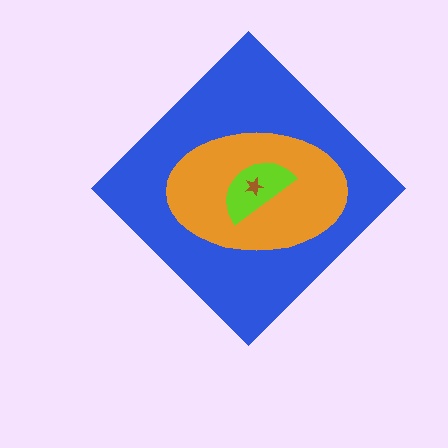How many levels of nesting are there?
4.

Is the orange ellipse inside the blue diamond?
Yes.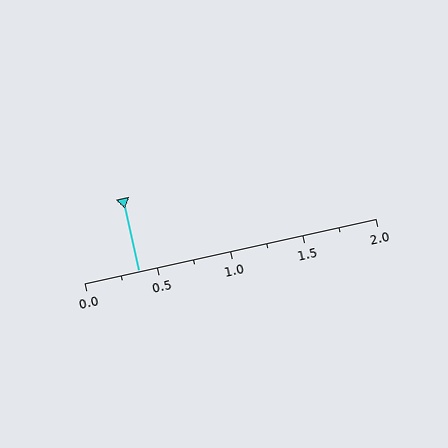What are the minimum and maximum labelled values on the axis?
The axis runs from 0.0 to 2.0.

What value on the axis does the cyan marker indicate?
The marker indicates approximately 0.38.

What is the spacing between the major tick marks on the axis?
The major ticks are spaced 0.5 apart.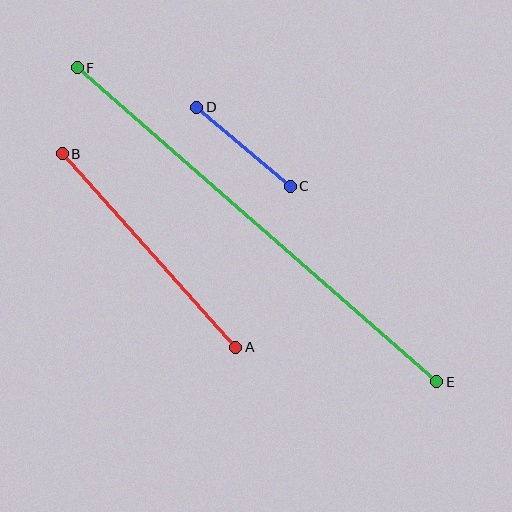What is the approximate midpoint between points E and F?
The midpoint is at approximately (257, 225) pixels.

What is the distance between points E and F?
The distance is approximately 477 pixels.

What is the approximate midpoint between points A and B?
The midpoint is at approximately (149, 250) pixels.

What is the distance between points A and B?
The distance is approximately 260 pixels.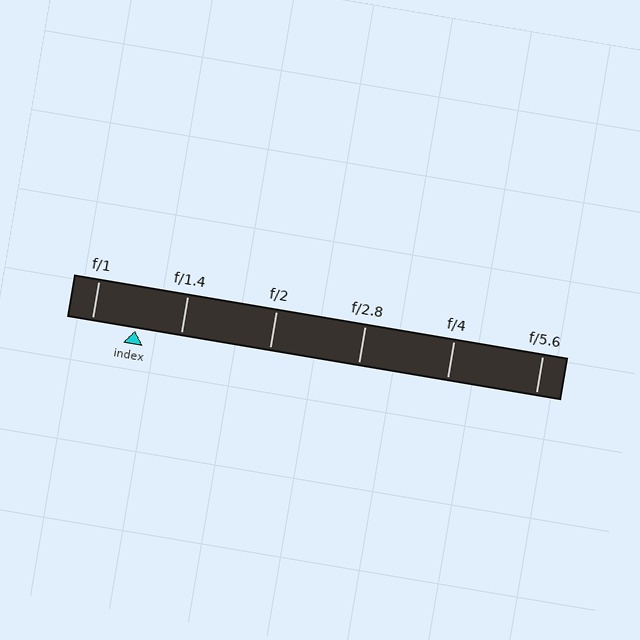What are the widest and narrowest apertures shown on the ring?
The widest aperture shown is f/1 and the narrowest is f/5.6.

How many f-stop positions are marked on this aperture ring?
There are 6 f-stop positions marked.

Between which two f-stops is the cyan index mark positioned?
The index mark is between f/1 and f/1.4.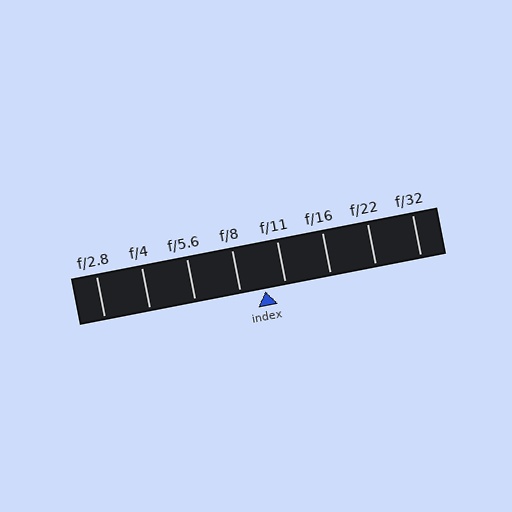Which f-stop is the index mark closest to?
The index mark is closest to f/11.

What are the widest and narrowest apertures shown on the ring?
The widest aperture shown is f/2.8 and the narrowest is f/32.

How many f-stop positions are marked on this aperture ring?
There are 8 f-stop positions marked.